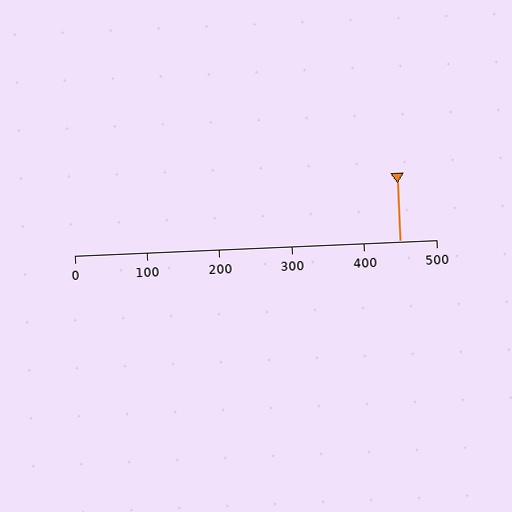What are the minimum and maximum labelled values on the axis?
The axis runs from 0 to 500.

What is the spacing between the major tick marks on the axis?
The major ticks are spaced 100 apart.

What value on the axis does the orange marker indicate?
The marker indicates approximately 450.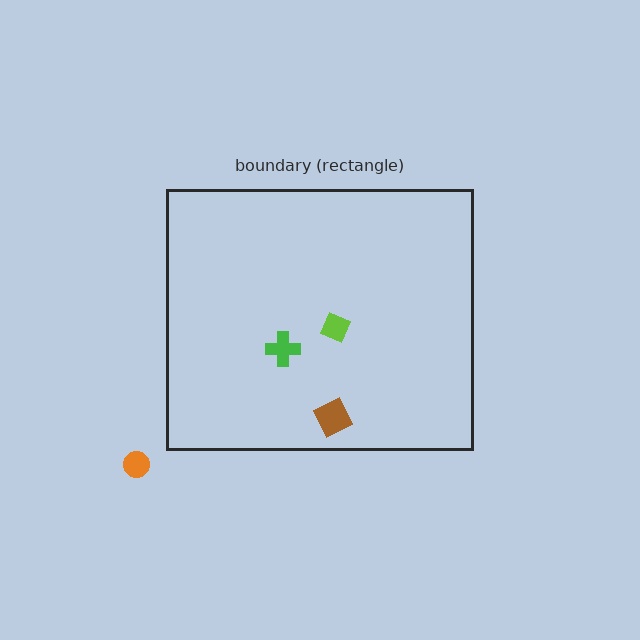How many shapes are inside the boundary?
3 inside, 1 outside.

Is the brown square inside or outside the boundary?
Inside.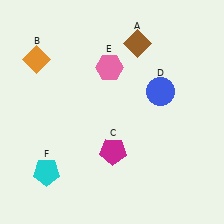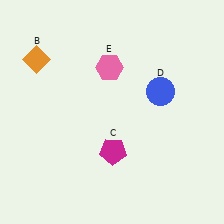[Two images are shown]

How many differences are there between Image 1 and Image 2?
There are 2 differences between the two images.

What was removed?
The brown diamond (A), the cyan pentagon (F) were removed in Image 2.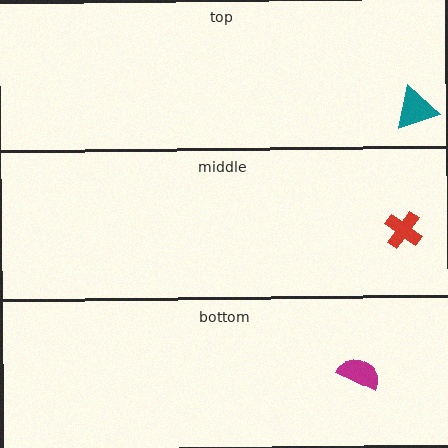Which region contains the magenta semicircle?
The bottom region.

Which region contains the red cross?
The middle region.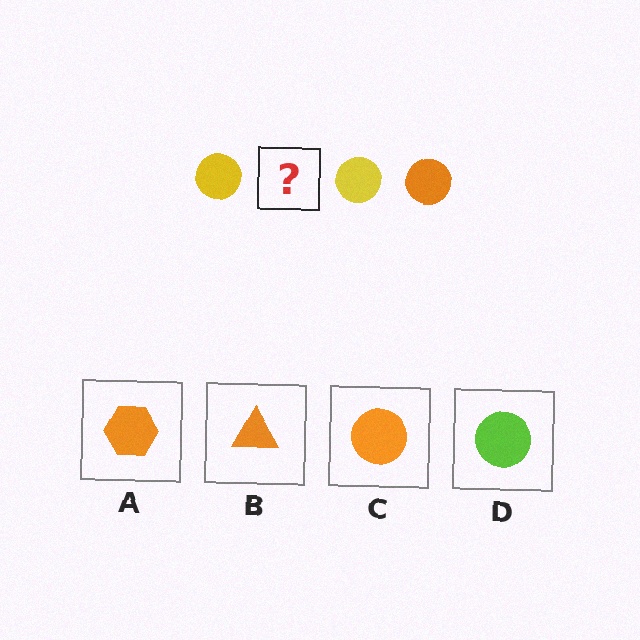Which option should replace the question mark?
Option C.